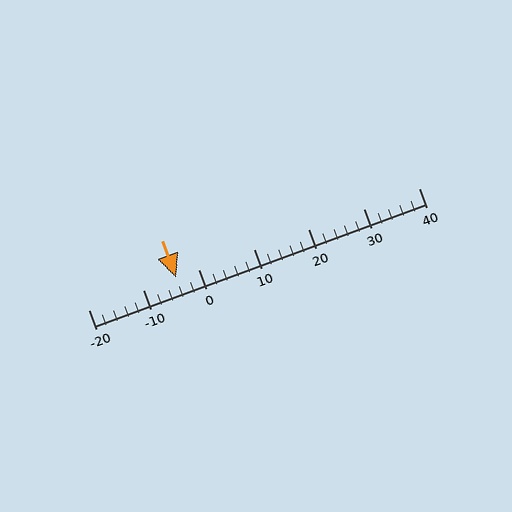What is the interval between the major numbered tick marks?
The major tick marks are spaced 10 units apart.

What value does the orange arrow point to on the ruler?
The orange arrow points to approximately -4.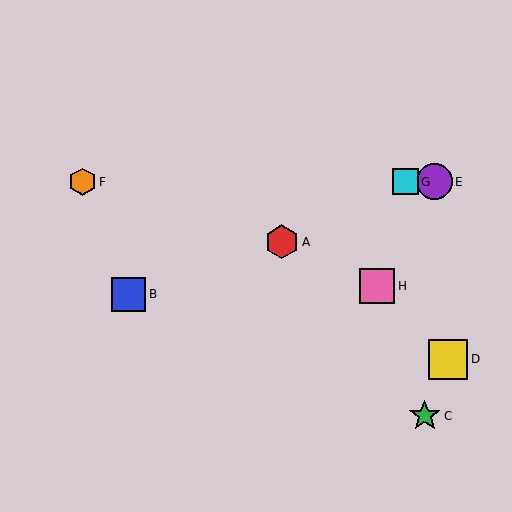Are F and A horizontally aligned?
No, F is at y≈182 and A is at y≈242.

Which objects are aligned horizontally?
Objects E, F, G are aligned horizontally.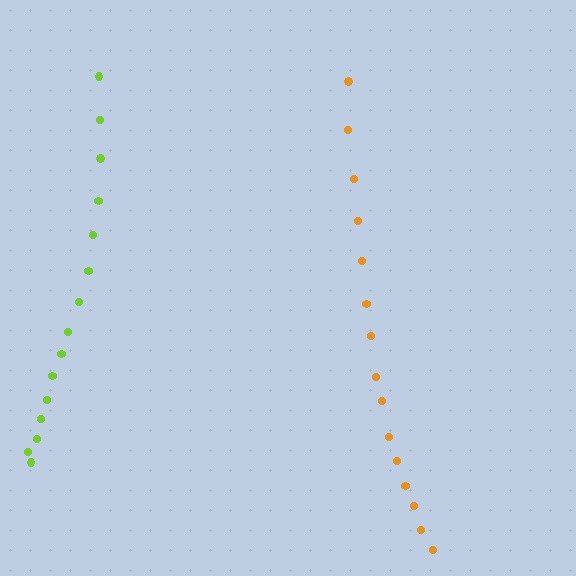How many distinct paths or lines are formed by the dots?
There are 2 distinct paths.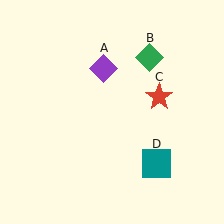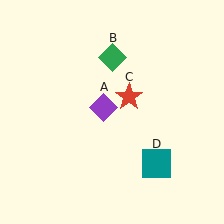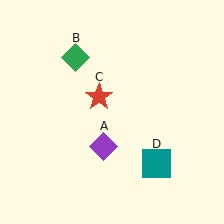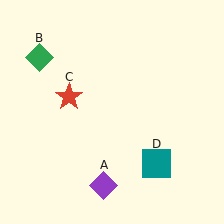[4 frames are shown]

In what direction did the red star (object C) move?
The red star (object C) moved left.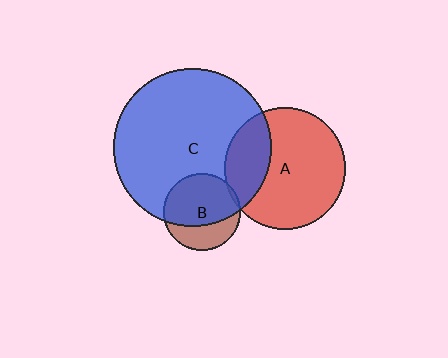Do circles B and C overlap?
Yes.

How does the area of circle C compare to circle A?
Approximately 1.7 times.